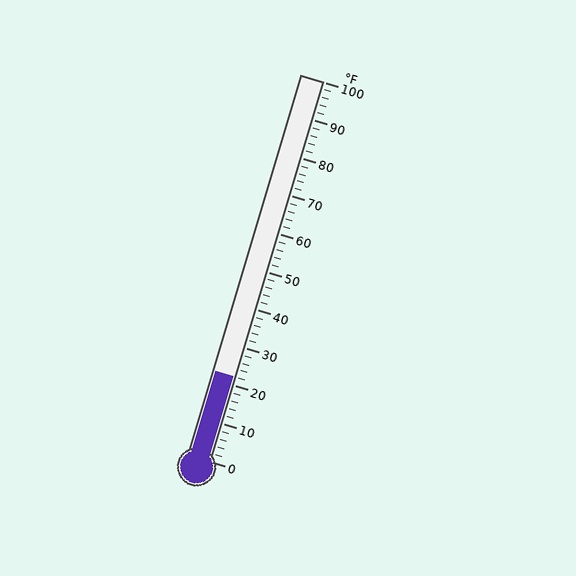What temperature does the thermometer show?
The thermometer shows approximately 22°F.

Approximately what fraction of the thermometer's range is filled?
The thermometer is filled to approximately 20% of its range.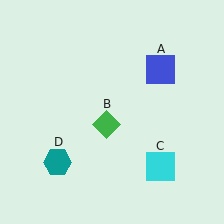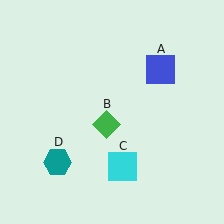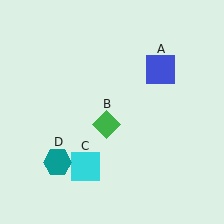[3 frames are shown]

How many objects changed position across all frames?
1 object changed position: cyan square (object C).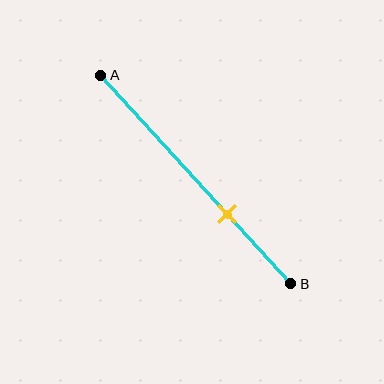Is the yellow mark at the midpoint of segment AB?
No, the mark is at about 65% from A, not at the 50% midpoint.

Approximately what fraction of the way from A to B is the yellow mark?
The yellow mark is approximately 65% of the way from A to B.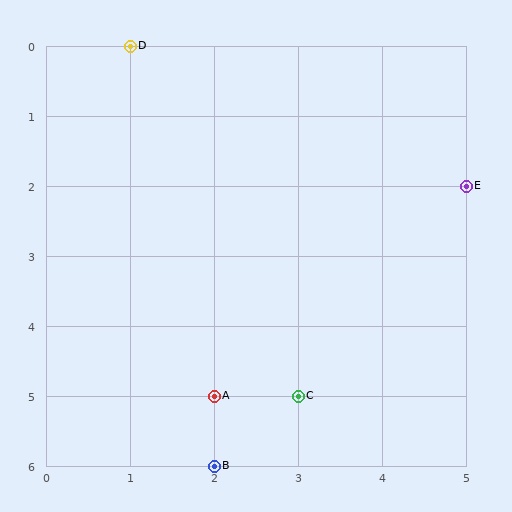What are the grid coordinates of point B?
Point B is at grid coordinates (2, 6).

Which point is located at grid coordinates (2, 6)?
Point B is at (2, 6).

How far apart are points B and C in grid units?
Points B and C are 1 column and 1 row apart (about 1.4 grid units diagonally).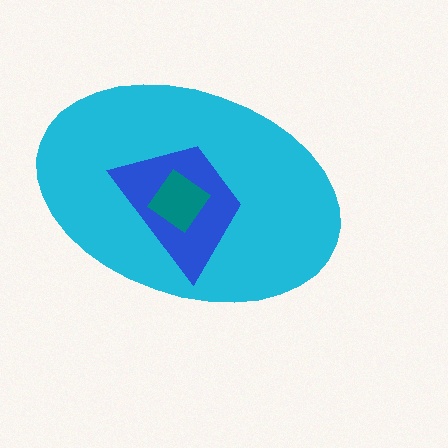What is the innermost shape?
The teal diamond.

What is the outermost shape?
The cyan ellipse.